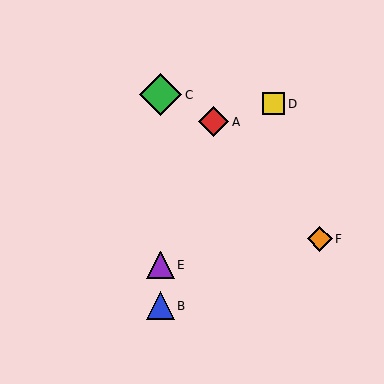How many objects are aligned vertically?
3 objects (B, C, E) are aligned vertically.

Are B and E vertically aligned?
Yes, both are at x≈161.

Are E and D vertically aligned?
No, E is at x≈161 and D is at x≈274.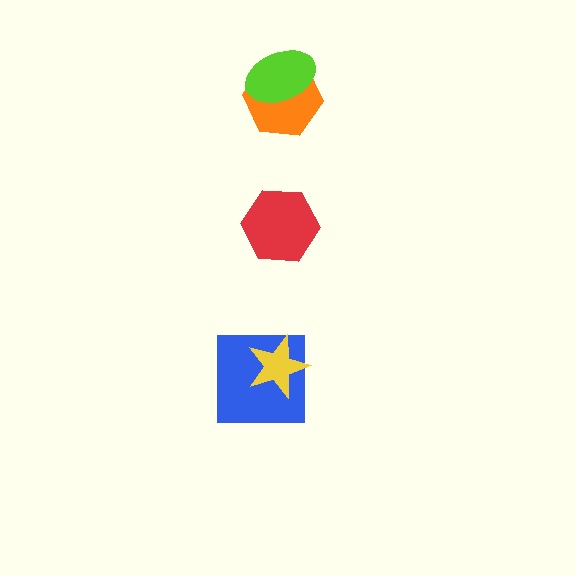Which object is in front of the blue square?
The yellow star is in front of the blue square.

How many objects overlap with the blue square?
1 object overlaps with the blue square.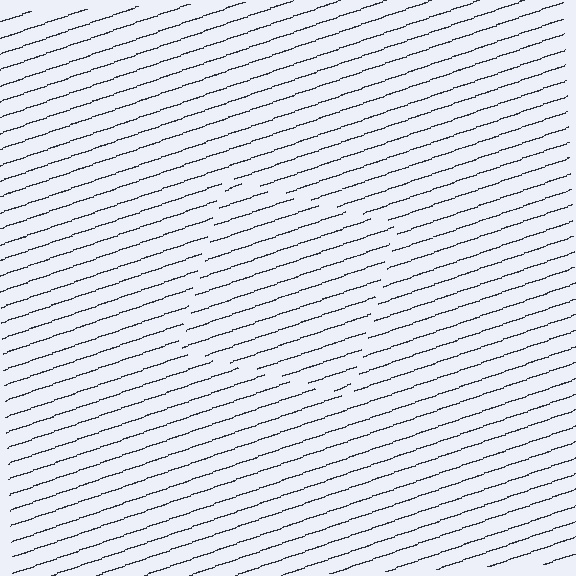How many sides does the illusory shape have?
4 sides — the line-ends trace a square.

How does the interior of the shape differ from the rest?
The interior of the shape contains the same grating, shifted by half a period — the contour is defined by the phase discontinuity where line-ends from the inner and outer gratings abut.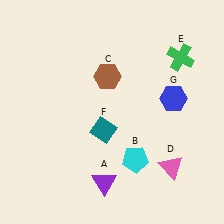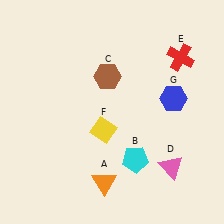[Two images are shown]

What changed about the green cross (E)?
In Image 1, E is green. In Image 2, it changed to red.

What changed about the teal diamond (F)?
In Image 1, F is teal. In Image 2, it changed to yellow.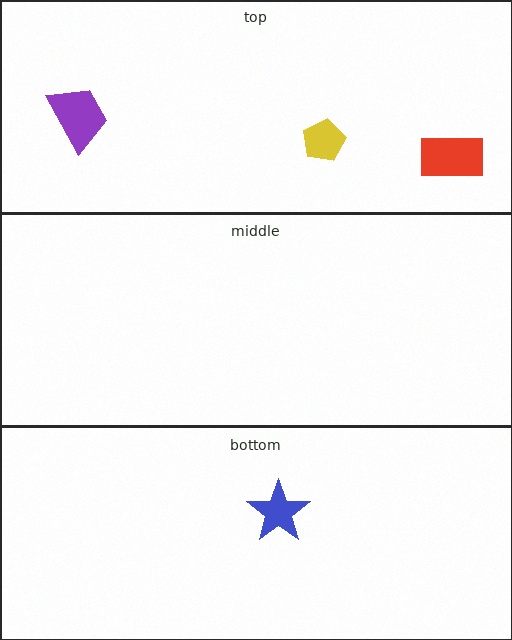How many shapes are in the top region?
3.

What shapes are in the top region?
The purple trapezoid, the yellow pentagon, the red rectangle.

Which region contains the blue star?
The bottom region.